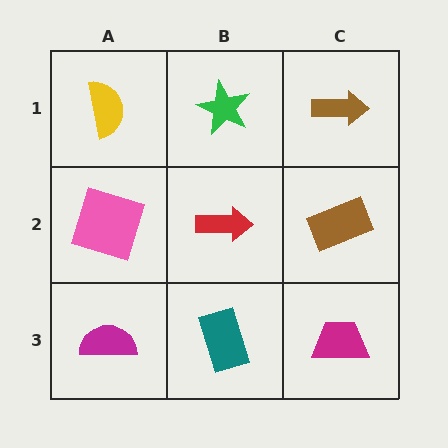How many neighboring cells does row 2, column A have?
3.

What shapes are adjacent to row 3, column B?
A red arrow (row 2, column B), a magenta semicircle (row 3, column A), a magenta trapezoid (row 3, column C).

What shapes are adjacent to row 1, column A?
A pink square (row 2, column A), a green star (row 1, column B).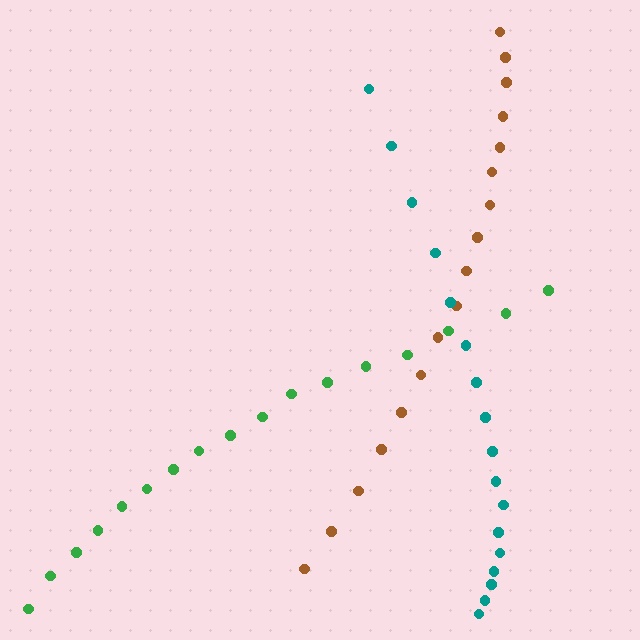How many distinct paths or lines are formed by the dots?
There are 3 distinct paths.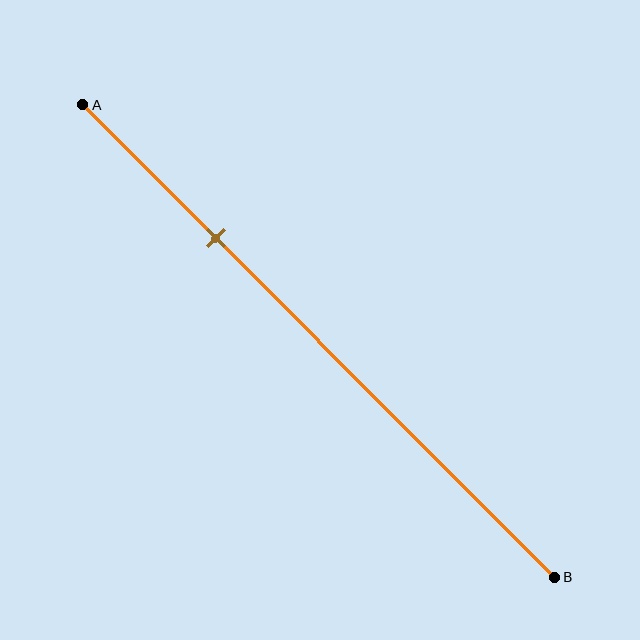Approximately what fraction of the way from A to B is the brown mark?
The brown mark is approximately 30% of the way from A to B.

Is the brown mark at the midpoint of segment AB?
No, the mark is at about 30% from A, not at the 50% midpoint.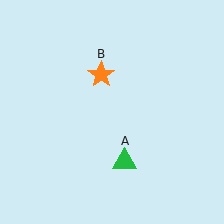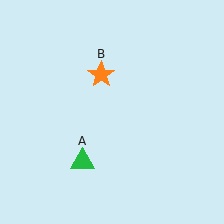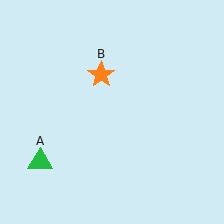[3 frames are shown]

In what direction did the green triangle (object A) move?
The green triangle (object A) moved left.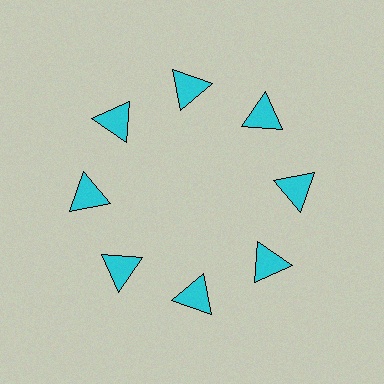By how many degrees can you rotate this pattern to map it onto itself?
The pattern maps onto itself every 45 degrees of rotation.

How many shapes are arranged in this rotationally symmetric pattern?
There are 8 shapes, arranged in 8 groups of 1.